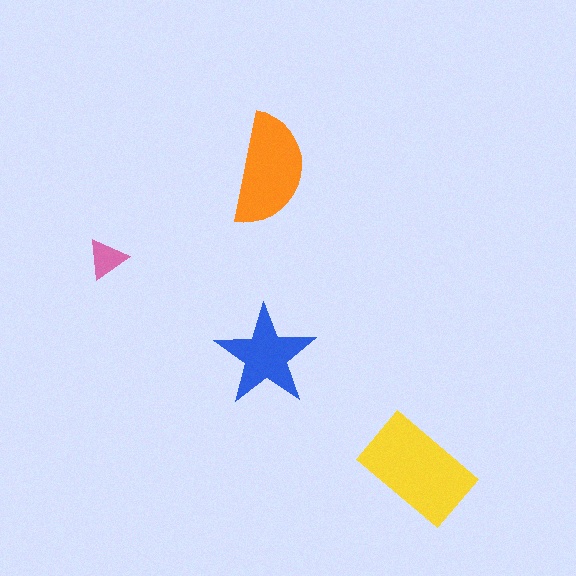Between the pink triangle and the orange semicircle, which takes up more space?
The orange semicircle.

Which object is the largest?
The yellow rectangle.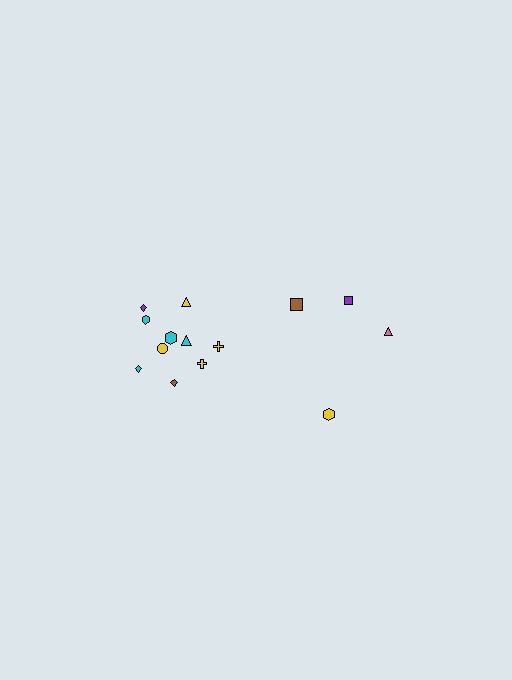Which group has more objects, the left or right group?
The left group.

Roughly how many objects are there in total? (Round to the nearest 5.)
Roughly 15 objects in total.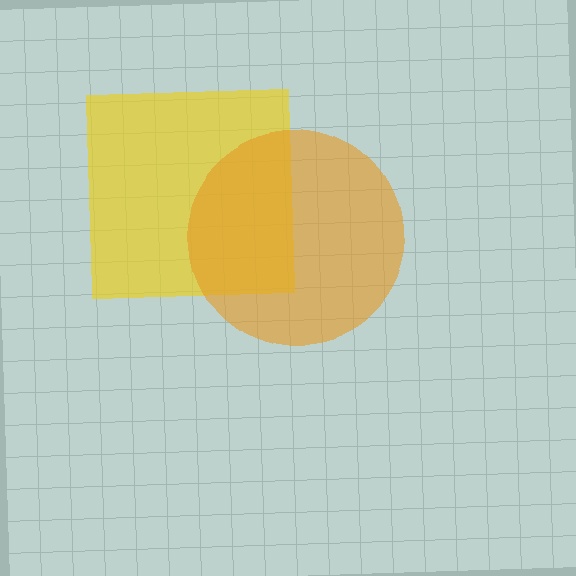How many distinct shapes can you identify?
There are 2 distinct shapes: a yellow square, an orange circle.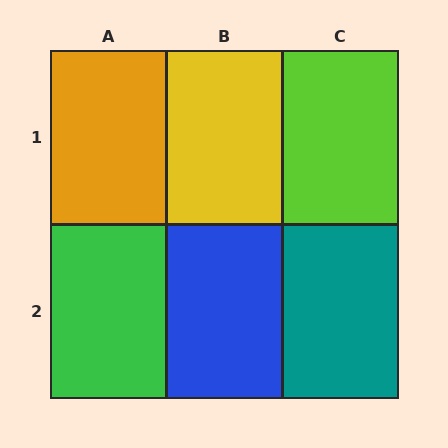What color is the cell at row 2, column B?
Blue.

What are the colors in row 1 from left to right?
Orange, yellow, lime.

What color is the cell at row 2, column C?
Teal.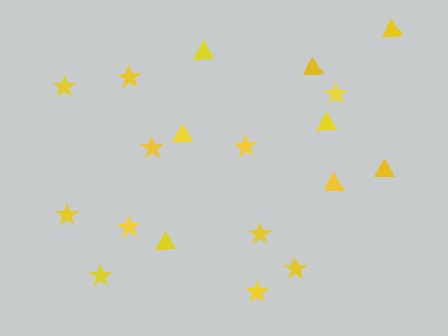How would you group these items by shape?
There are 2 groups: one group of triangles (8) and one group of stars (11).